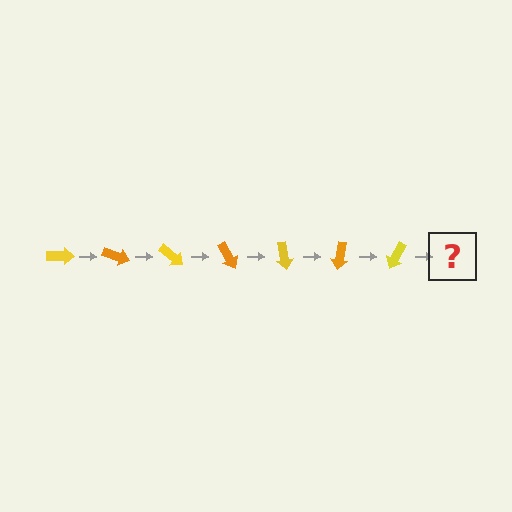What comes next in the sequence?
The next element should be an orange arrow, rotated 140 degrees from the start.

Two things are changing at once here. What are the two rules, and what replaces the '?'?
The two rules are that it rotates 20 degrees each step and the color cycles through yellow and orange. The '?' should be an orange arrow, rotated 140 degrees from the start.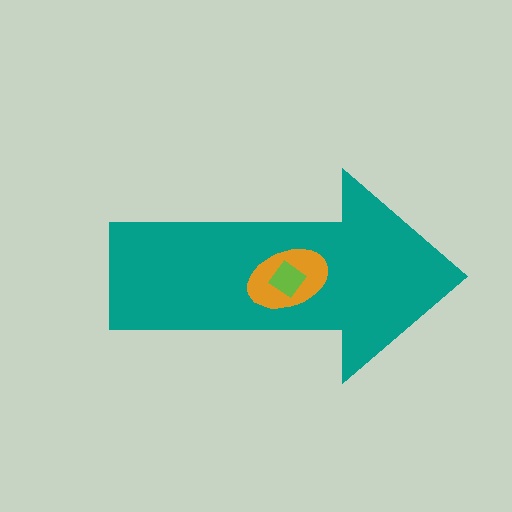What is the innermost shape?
The lime diamond.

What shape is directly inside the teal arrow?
The orange ellipse.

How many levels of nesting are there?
3.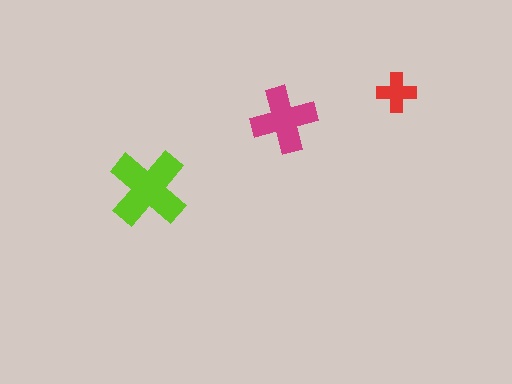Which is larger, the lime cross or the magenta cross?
The lime one.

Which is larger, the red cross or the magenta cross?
The magenta one.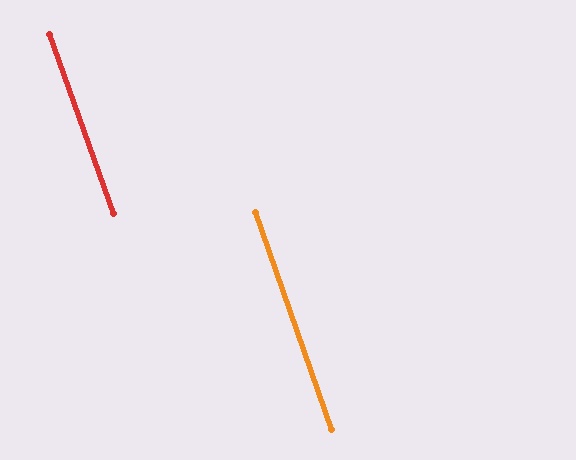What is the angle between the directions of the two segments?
Approximately 0 degrees.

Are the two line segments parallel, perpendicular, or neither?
Parallel — their directions differ by only 0.4°.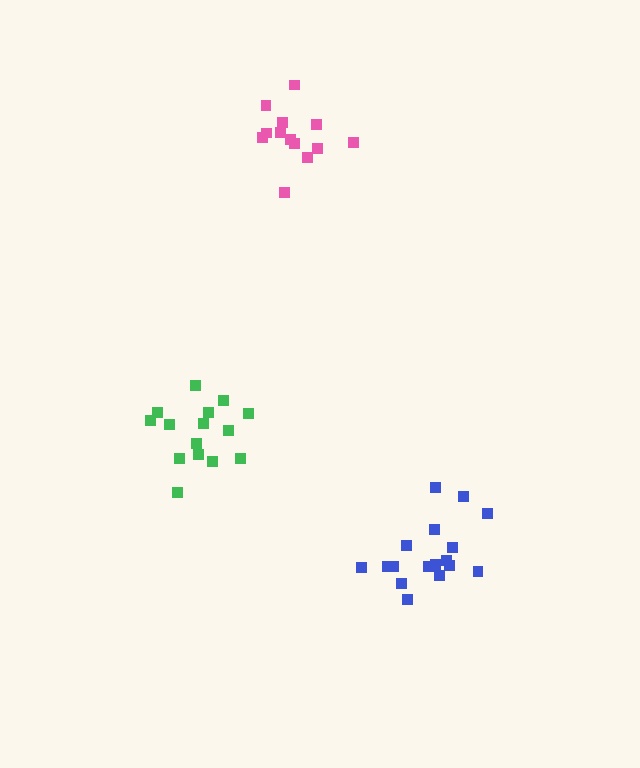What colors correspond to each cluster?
The clusters are colored: blue, green, pink.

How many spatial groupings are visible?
There are 3 spatial groupings.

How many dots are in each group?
Group 1: 17 dots, Group 2: 15 dots, Group 3: 13 dots (45 total).